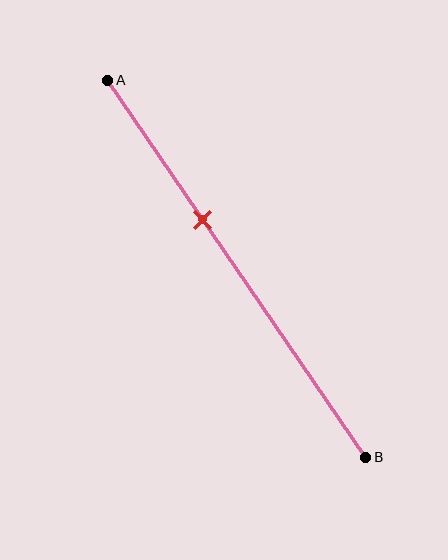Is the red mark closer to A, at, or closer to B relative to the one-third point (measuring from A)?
The red mark is closer to point B than the one-third point of segment AB.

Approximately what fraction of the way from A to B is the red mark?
The red mark is approximately 35% of the way from A to B.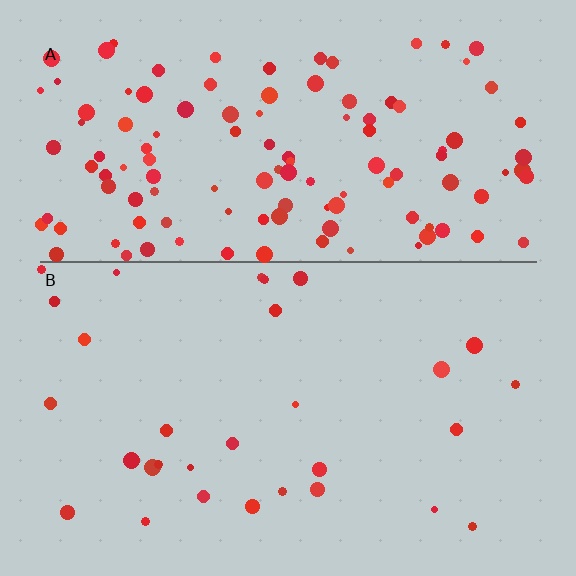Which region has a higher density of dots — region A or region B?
A (the top).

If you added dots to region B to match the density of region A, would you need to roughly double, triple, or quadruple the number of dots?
Approximately quadruple.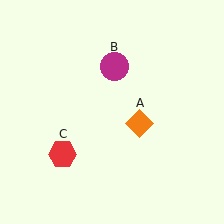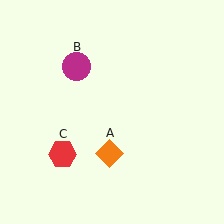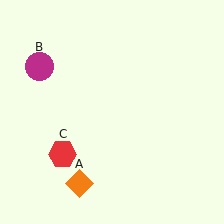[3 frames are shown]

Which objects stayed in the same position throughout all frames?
Red hexagon (object C) remained stationary.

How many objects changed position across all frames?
2 objects changed position: orange diamond (object A), magenta circle (object B).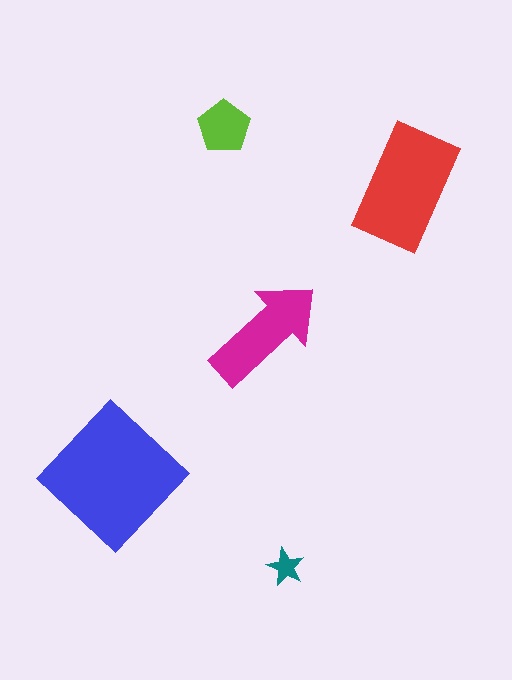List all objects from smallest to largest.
The teal star, the lime pentagon, the magenta arrow, the red rectangle, the blue diamond.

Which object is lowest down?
The teal star is bottommost.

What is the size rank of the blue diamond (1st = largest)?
1st.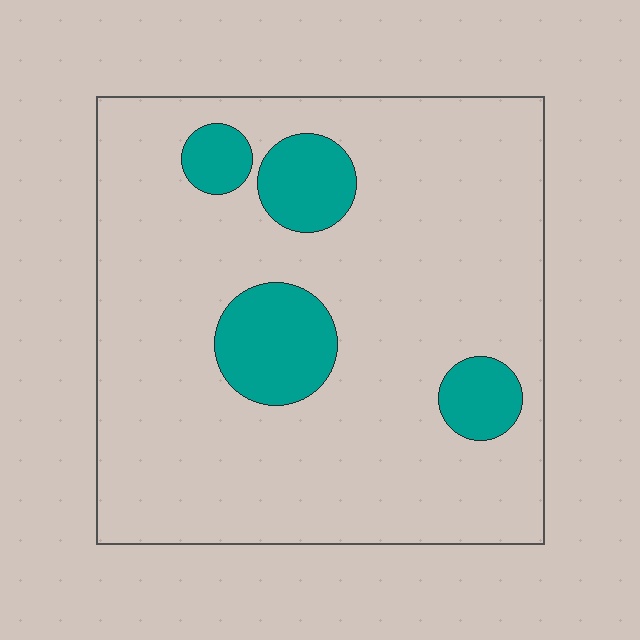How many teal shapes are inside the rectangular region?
4.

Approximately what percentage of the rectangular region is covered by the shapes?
Approximately 15%.